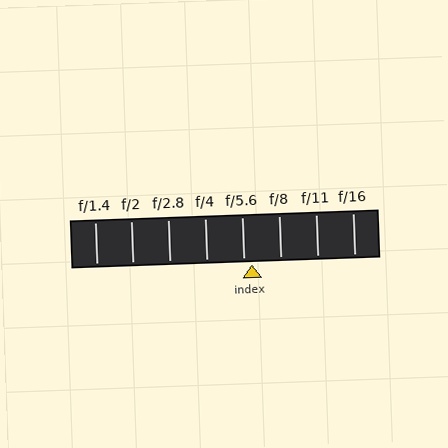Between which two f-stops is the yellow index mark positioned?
The index mark is between f/5.6 and f/8.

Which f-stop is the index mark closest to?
The index mark is closest to f/5.6.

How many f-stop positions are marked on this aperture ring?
There are 8 f-stop positions marked.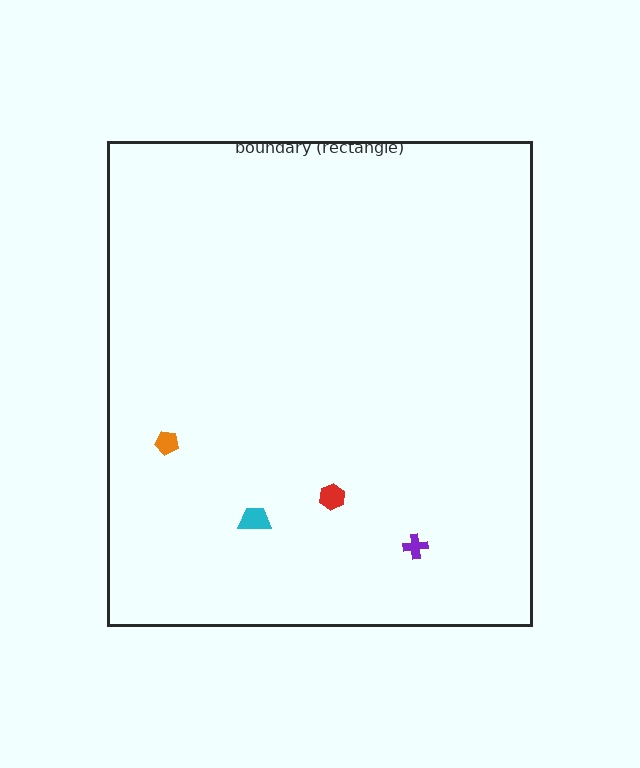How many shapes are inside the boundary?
4 inside, 0 outside.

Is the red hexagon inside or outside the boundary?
Inside.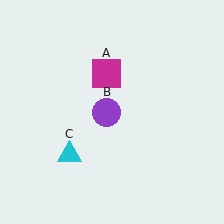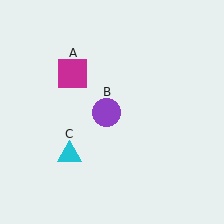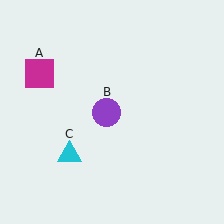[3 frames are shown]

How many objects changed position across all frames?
1 object changed position: magenta square (object A).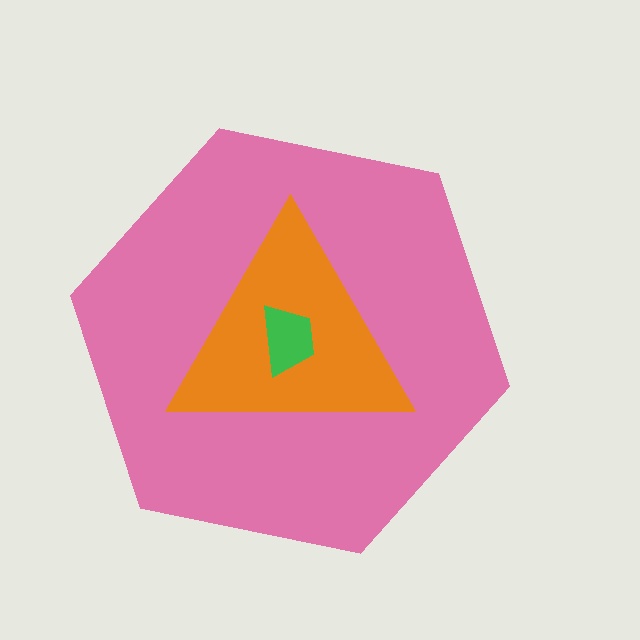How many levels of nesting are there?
3.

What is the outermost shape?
The pink hexagon.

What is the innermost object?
The green trapezoid.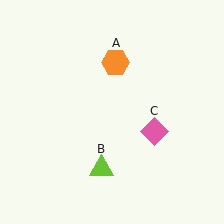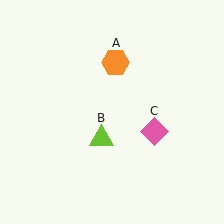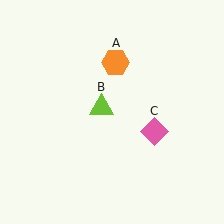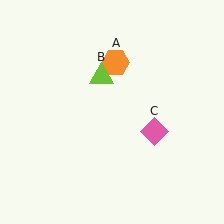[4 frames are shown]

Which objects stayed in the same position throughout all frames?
Orange hexagon (object A) and pink diamond (object C) remained stationary.